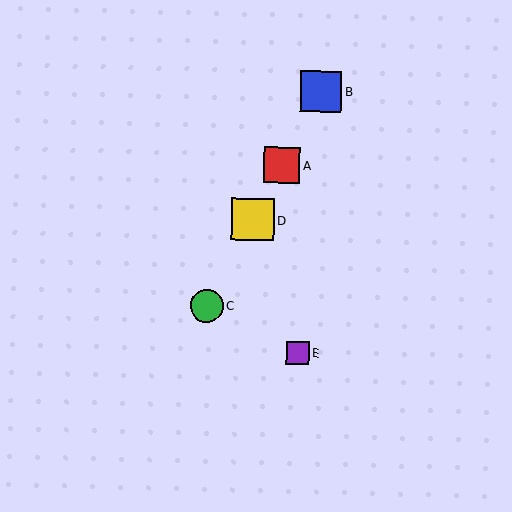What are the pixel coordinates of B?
Object B is at (321, 92).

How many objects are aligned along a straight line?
4 objects (A, B, C, D) are aligned along a straight line.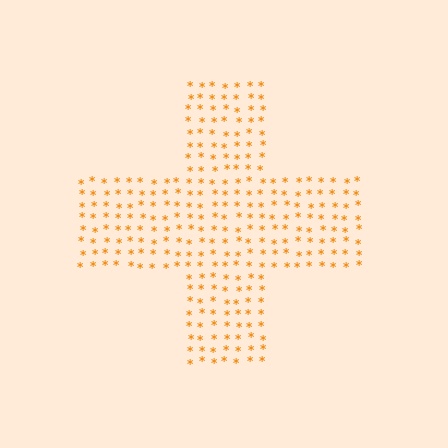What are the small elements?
The small elements are asterisks.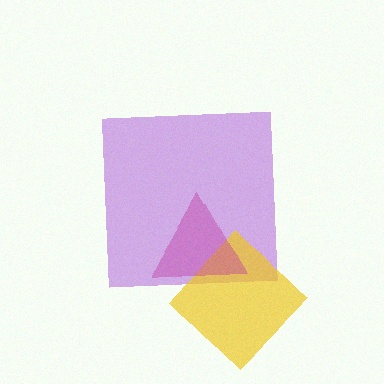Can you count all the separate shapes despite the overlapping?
Yes, there are 3 separate shapes.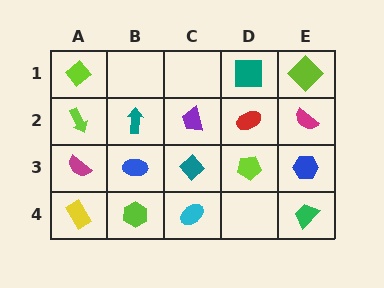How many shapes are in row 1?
3 shapes.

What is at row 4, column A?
A yellow rectangle.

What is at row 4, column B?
A lime hexagon.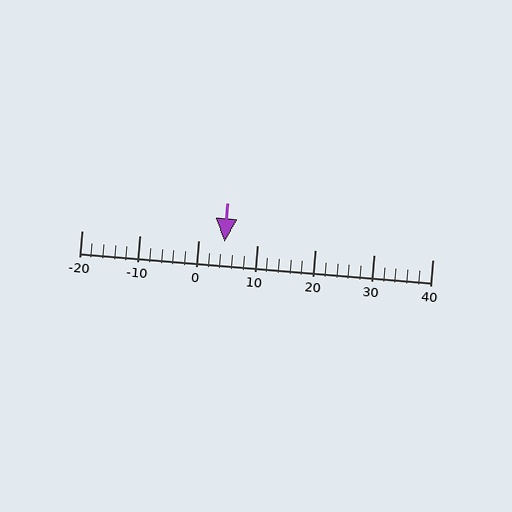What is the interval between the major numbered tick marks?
The major tick marks are spaced 10 units apart.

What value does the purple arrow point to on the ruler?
The purple arrow points to approximately 4.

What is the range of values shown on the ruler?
The ruler shows values from -20 to 40.